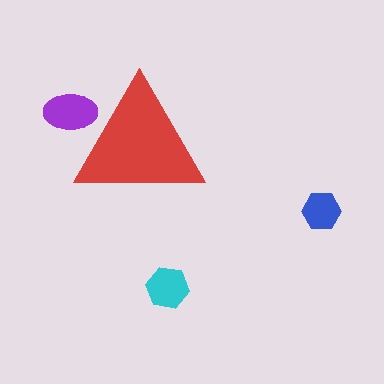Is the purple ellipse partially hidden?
Yes, the purple ellipse is partially hidden behind the red triangle.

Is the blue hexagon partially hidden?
No, the blue hexagon is fully visible.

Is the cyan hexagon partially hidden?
No, the cyan hexagon is fully visible.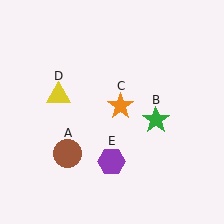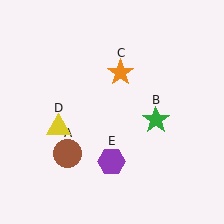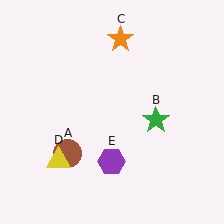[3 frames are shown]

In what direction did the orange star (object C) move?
The orange star (object C) moved up.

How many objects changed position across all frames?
2 objects changed position: orange star (object C), yellow triangle (object D).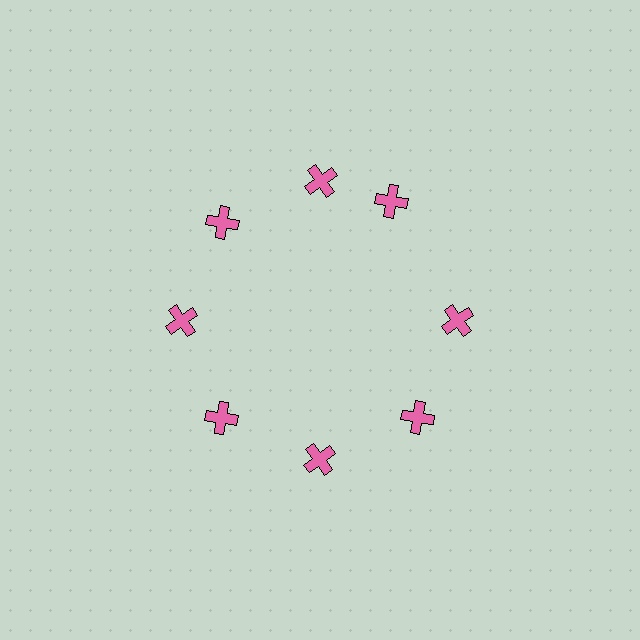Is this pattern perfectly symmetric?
No. The 8 pink crosses are arranged in a ring, but one element near the 2 o'clock position is rotated out of alignment along the ring, breaking the 8-fold rotational symmetry.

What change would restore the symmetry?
The symmetry would be restored by rotating it back into even spacing with its neighbors so that all 8 crosses sit at equal angles and equal distance from the center.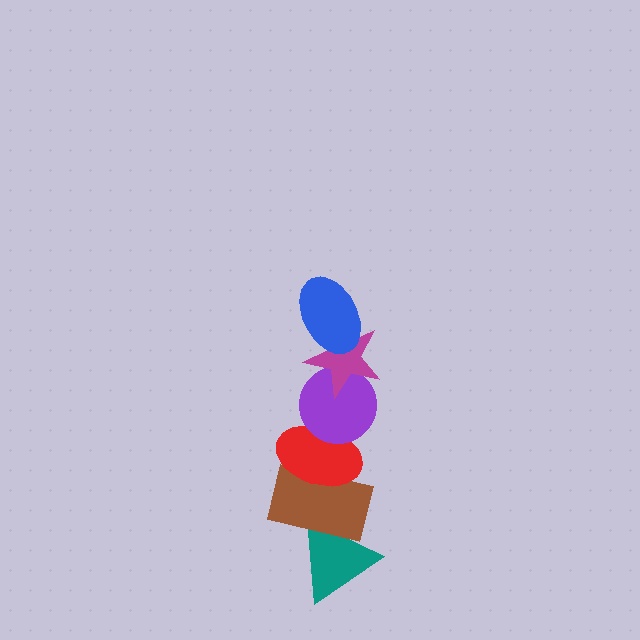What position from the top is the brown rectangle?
The brown rectangle is 5th from the top.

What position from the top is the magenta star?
The magenta star is 2nd from the top.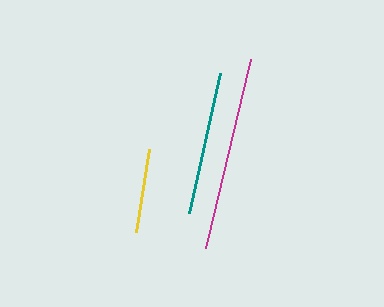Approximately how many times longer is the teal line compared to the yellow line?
The teal line is approximately 1.7 times the length of the yellow line.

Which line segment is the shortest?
The yellow line is the shortest at approximately 84 pixels.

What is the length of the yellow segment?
The yellow segment is approximately 84 pixels long.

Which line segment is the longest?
The magenta line is the longest at approximately 194 pixels.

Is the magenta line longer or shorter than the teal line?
The magenta line is longer than the teal line.